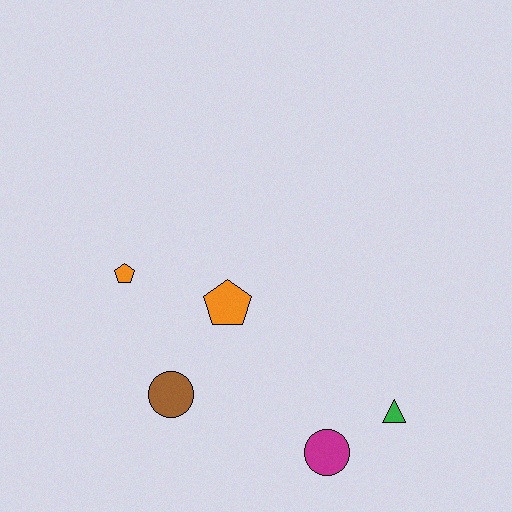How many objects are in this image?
There are 5 objects.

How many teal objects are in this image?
There are no teal objects.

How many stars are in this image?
There are no stars.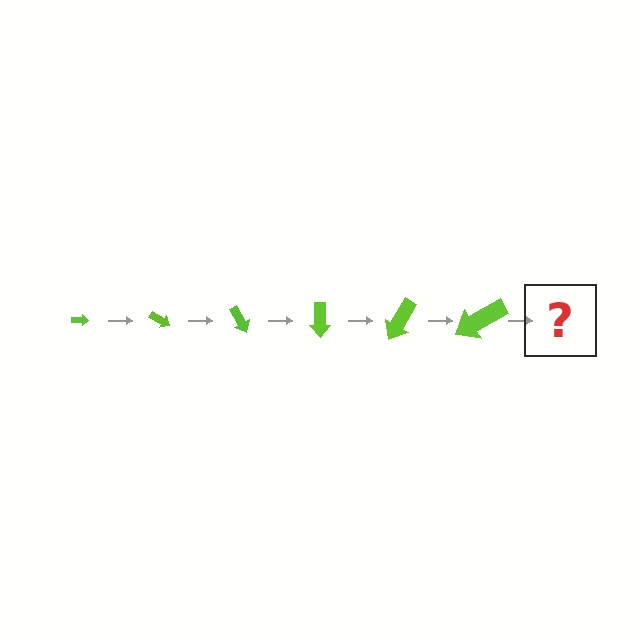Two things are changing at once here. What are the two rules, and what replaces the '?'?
The two rules are that the arrow grows larger each step and it rotates 30 degrees each step. The '?' should be an arrow, larger than the previous one and rotated 180 degrees from the start.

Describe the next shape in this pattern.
It should be an arrow, larger than the previous one and rotated 180 degrees from the start.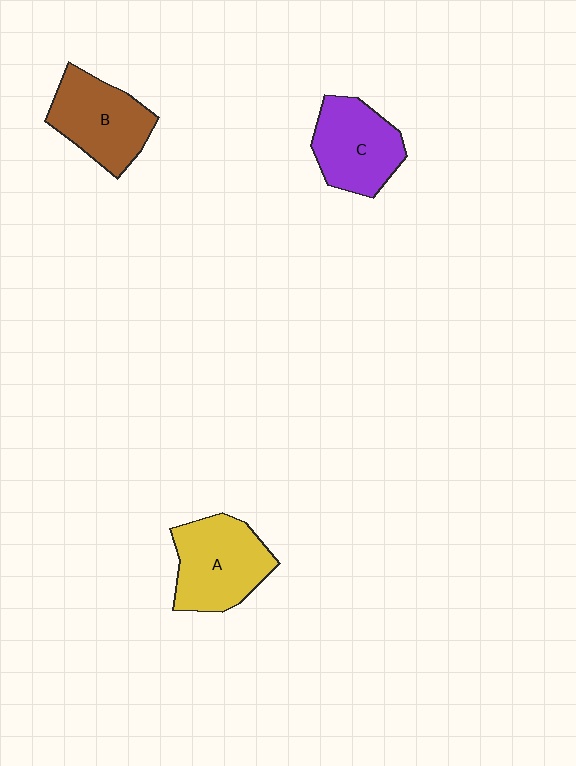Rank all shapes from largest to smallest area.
From largest to smallest: A (yellow), B (brown), C (purple).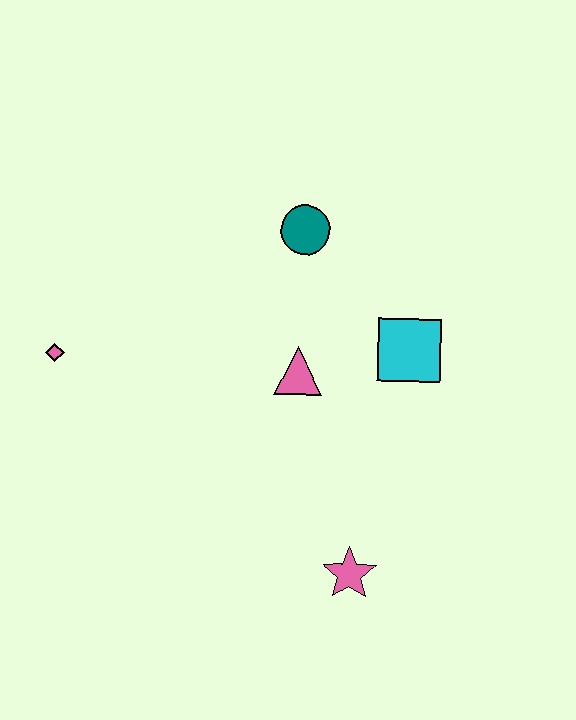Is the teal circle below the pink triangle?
No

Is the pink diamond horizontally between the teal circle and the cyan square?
No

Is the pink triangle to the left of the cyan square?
Yes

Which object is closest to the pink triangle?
The cyan square is closest to the pink triangle.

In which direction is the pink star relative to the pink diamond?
The pink star is to the right of the pink diamond.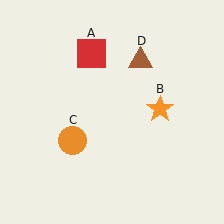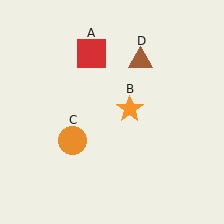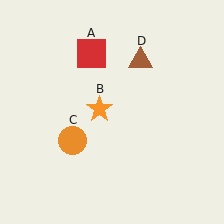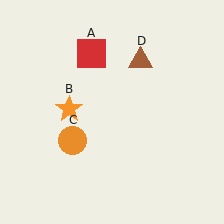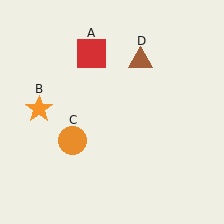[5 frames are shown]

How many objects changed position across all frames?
1 object changed position: orange star (object B).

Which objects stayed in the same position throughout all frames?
Red square (object A) and orange circle (object C) and brown triangle (object D) remained stationary.